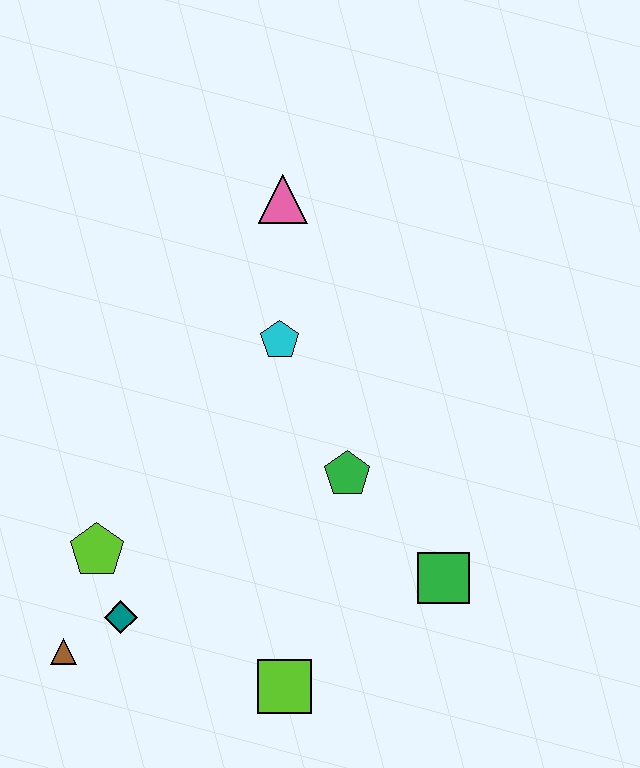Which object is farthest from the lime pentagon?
The pink triangle is farthest from the lime pentagon.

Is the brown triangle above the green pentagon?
No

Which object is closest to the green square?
The green pentagon is closest to the green square.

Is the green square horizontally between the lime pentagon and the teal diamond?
No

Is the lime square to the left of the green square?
Yes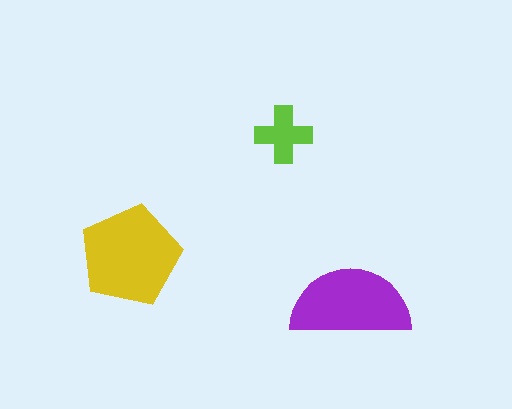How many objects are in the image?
There are 3 objects in the image.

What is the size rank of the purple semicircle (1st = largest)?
2nd.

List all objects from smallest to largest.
The lime cross, the purple semicircle, the yellow pentagon.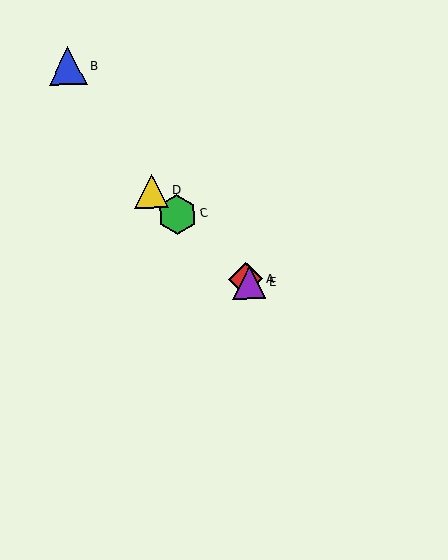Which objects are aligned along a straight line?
Objects A, C, D, E are aligned along a straight line.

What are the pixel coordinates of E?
Object E is at (249, 282).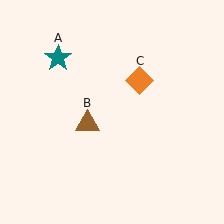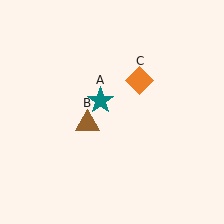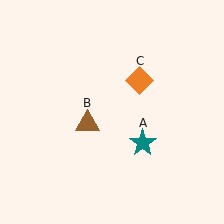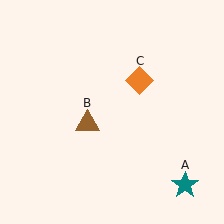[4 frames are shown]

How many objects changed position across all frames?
1 object changed position: teal star (object A).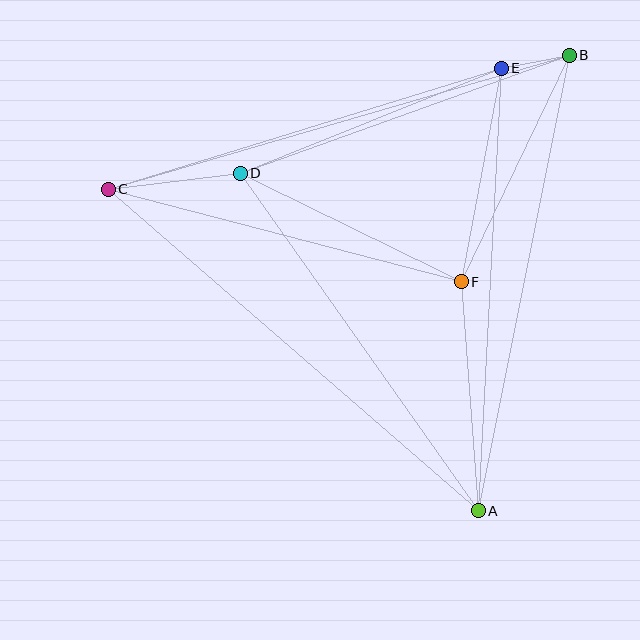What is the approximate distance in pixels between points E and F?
The distance between E and F is approximately 217 pixels.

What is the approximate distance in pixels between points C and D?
The distance between C and D is approximately 133 pixels.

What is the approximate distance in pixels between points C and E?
The distance between C and E is approximately 411 pixels.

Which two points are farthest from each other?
Points A and C are farthest from each other.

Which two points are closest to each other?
Points B and E are closest to each other.